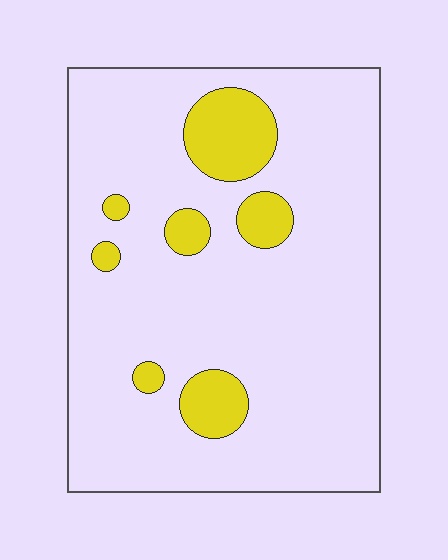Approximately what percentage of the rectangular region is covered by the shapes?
Approximately 15%.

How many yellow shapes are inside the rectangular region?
7.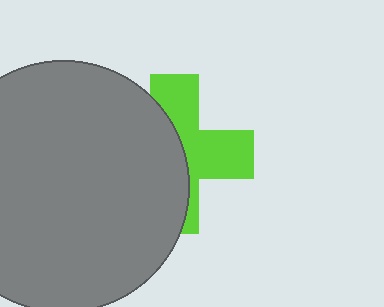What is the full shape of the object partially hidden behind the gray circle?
The partially hidden object is a lime cross.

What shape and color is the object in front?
The object in front is a gray circle.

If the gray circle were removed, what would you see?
You would see the complete lime cross.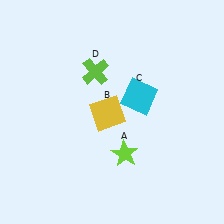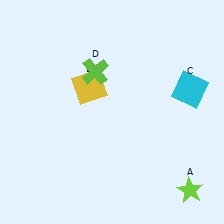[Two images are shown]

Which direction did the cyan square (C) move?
The cyan square (C) moved right.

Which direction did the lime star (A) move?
The lime star (A) moved right.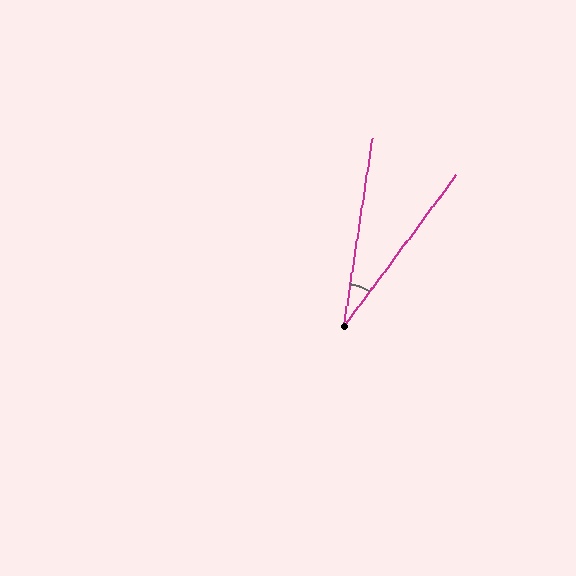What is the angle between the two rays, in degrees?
Approximately 28 degrees.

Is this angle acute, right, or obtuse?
It is acute.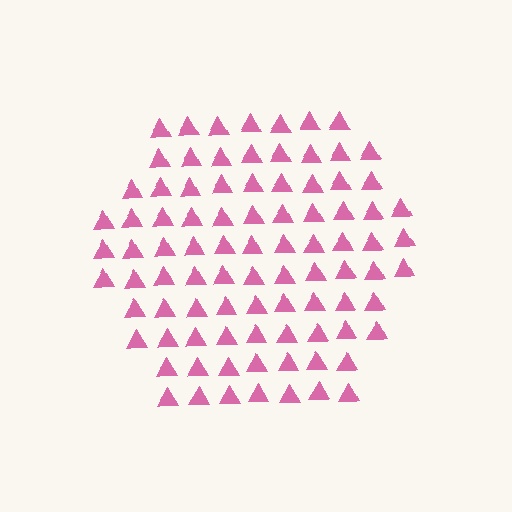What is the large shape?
The large shape is a hexagon.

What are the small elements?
The small elements are triangles.